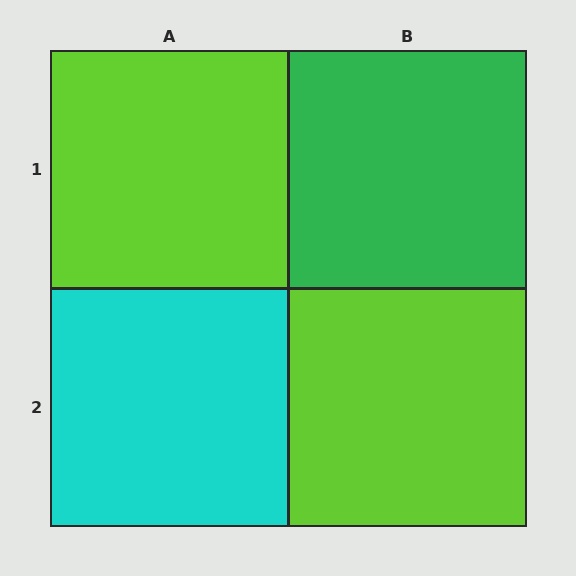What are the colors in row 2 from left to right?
Cyan, lime.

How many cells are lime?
2 cells are lime.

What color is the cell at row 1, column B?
Green.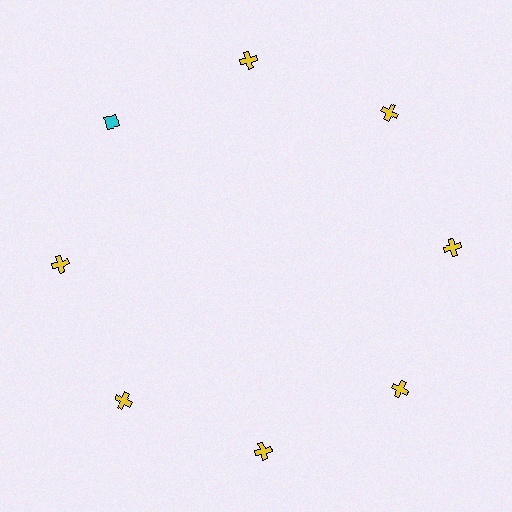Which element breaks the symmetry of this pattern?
The cyan diamond at roughly the 10 o'clock position breaks the symmetry. All other shapes are yellow crosses.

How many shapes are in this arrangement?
There are 8 shapes arranged in a ring pattern.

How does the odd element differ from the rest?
It differs in both color (cyan instead of yellow) and shape (diamond instead of cross).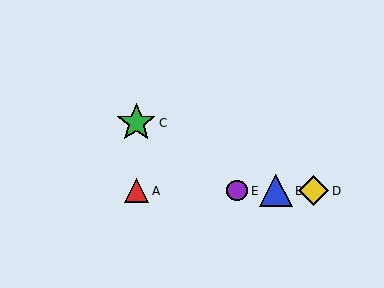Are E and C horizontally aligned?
No, E is at y≈191 and C is at y≈123.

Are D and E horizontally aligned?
Yes, both are at y≈191.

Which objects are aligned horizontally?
Objects A, B, D, E are aligned horizontally.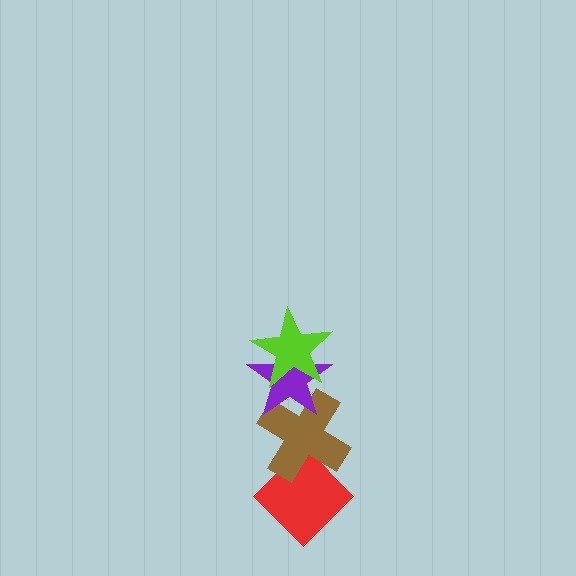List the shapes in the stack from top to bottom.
From top to bottom: the lime star, the purple star, the brown cross, the red diamond.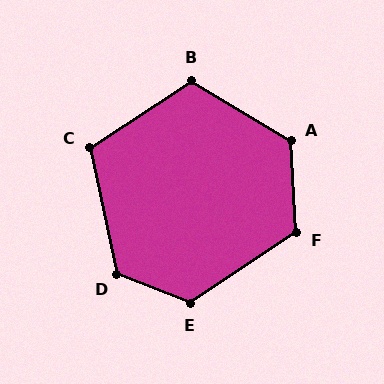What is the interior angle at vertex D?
Approximately 124 degrees (obtuse).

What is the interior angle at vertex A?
Approximately 124 degrees (obtuse).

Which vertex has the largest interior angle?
E, at approximately 124 degrees.